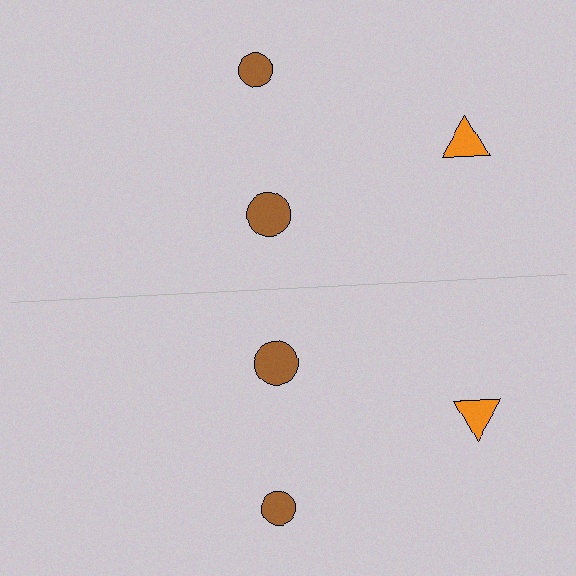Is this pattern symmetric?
Yes, this pattern has bilateral (reflection) symmetry.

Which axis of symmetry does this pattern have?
The pattern has a horizontal axis of symmetry running through the center of the image.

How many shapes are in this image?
There are 6 shapes in this image.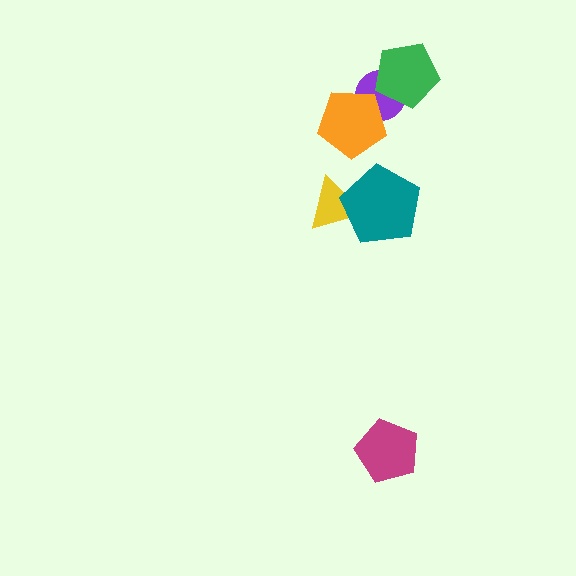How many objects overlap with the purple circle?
2 objects overlap with the purple circle.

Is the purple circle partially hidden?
Yes, it is partially covered by another shape.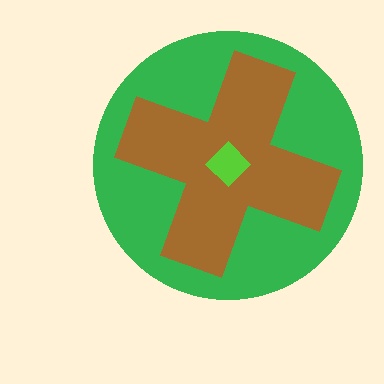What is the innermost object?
The lime diamond.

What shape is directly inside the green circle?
The brown cross.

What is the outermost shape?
The green circle.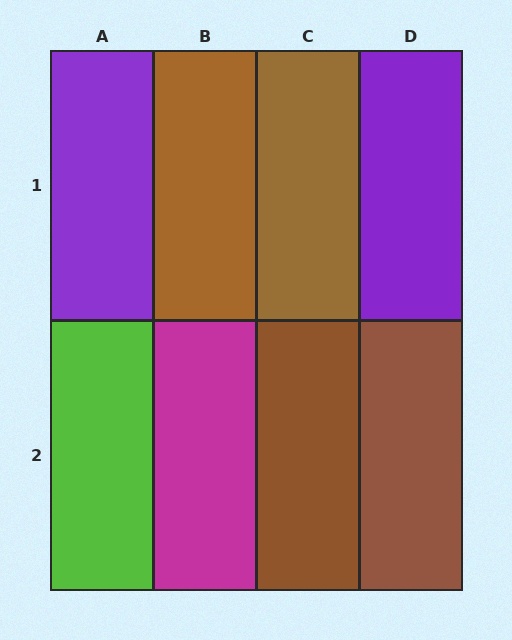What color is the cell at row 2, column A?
Lime.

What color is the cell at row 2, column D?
Brown.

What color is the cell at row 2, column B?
Magenta.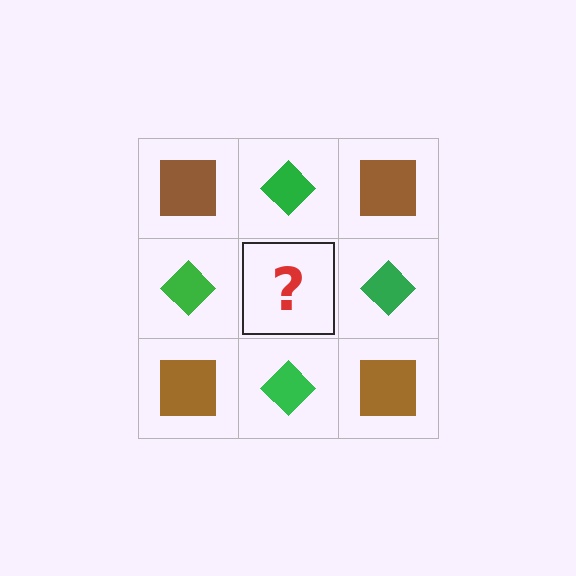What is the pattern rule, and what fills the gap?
The rule is that it alternates brown square and green diamond in a checkerboard pattern. The gap should be filled with a brown square.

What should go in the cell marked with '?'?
The missing cell should contain a brown square.